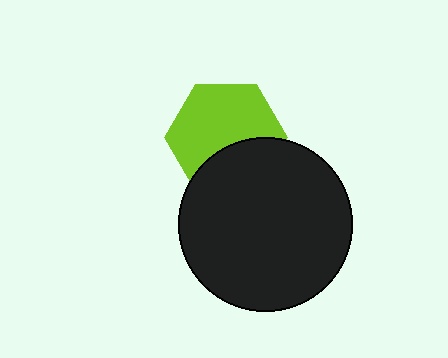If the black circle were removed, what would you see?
You would see the complete lime hexagon.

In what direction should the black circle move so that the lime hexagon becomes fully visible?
The black circle should move down. That is the shortest direction to clear the overlap and leave the lime hexagon fully visible.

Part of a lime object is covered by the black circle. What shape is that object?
It is a hexagon.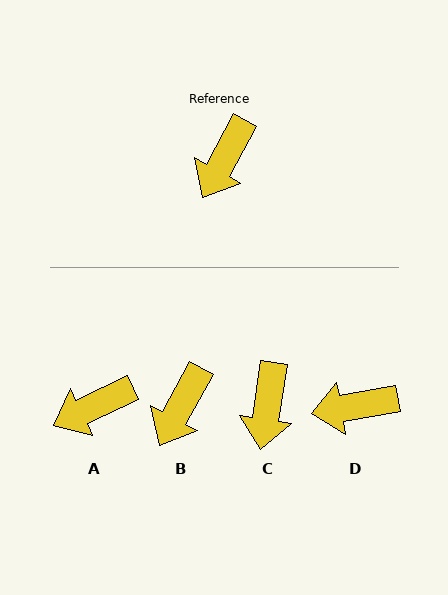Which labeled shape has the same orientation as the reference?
B.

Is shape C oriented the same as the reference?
No, it is off by about 20 degrees.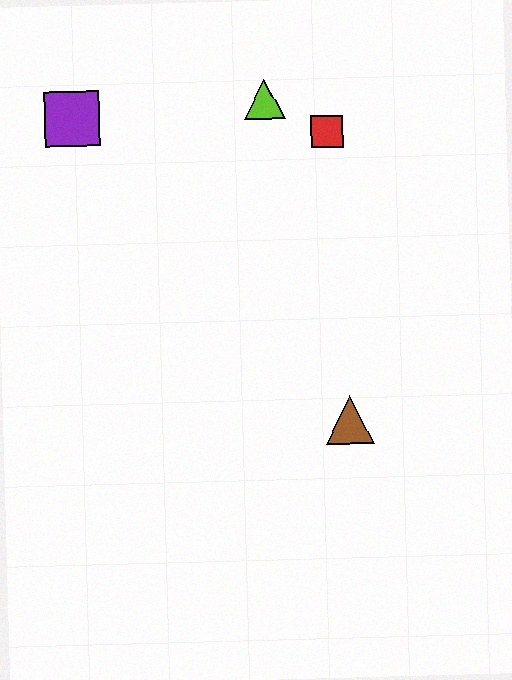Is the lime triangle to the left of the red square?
Yes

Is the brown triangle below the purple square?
Yes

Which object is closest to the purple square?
The lime triangle is closest to the purple square.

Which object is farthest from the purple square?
The brown triangle is farthest from the purple square.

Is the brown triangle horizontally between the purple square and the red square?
No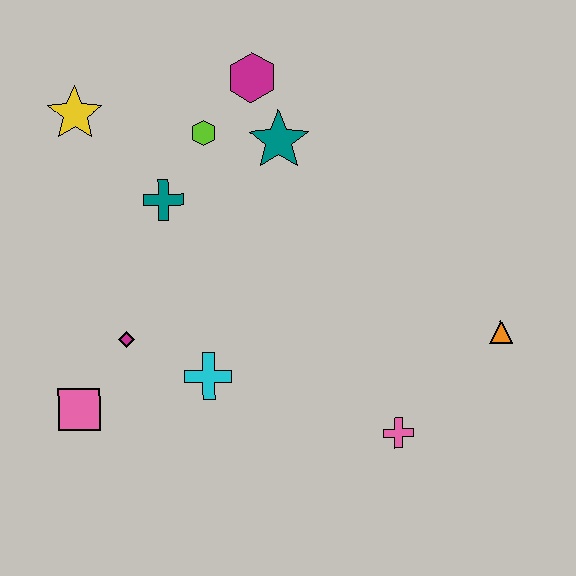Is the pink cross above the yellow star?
No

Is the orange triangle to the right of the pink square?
Yes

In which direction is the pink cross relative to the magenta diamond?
The pink cross is to the right of the magenta diamond.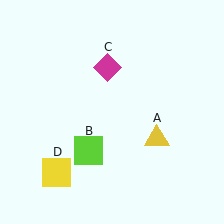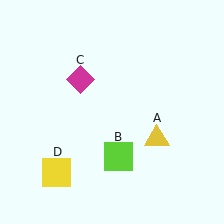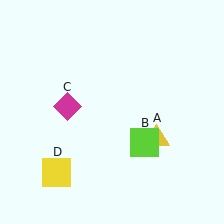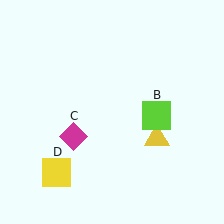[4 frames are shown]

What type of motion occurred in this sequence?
The lime square (object B), magenta diamond (object C) rotated counterclockwise around the center of the scene.